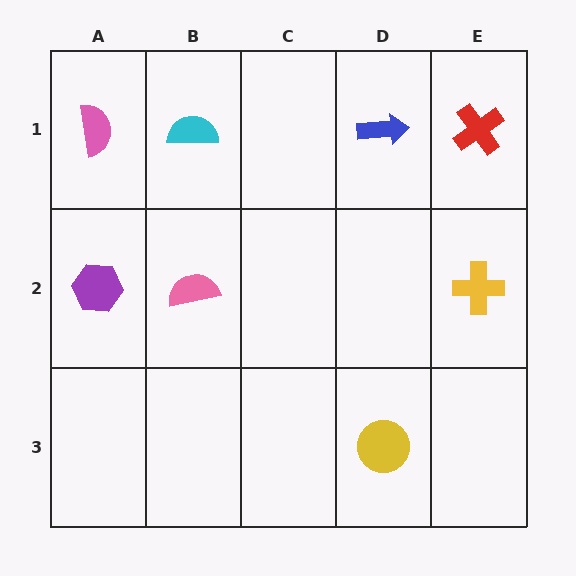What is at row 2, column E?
A yellow cross.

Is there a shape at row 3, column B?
No, that cell is empty.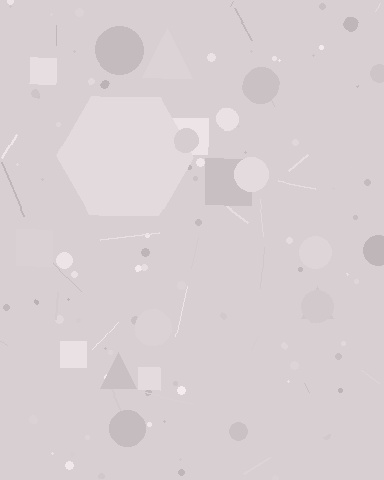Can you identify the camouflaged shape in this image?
The camouflaged shape is a hexagon.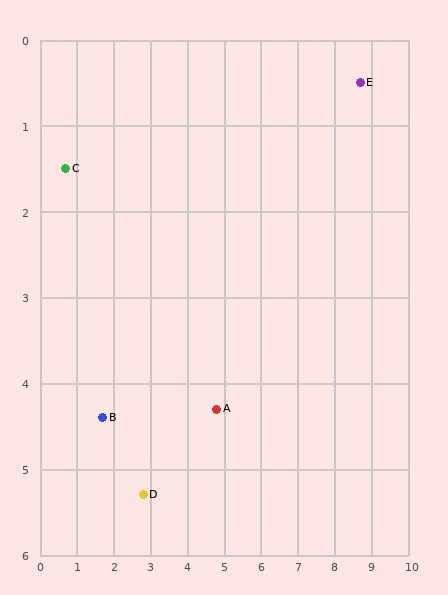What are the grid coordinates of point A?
Point A is at approximately (4.8, 4.3).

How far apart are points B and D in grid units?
Points B and D are about 1.4 grid units apart.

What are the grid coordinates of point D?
Point D is at approximately (2.8, 5.3).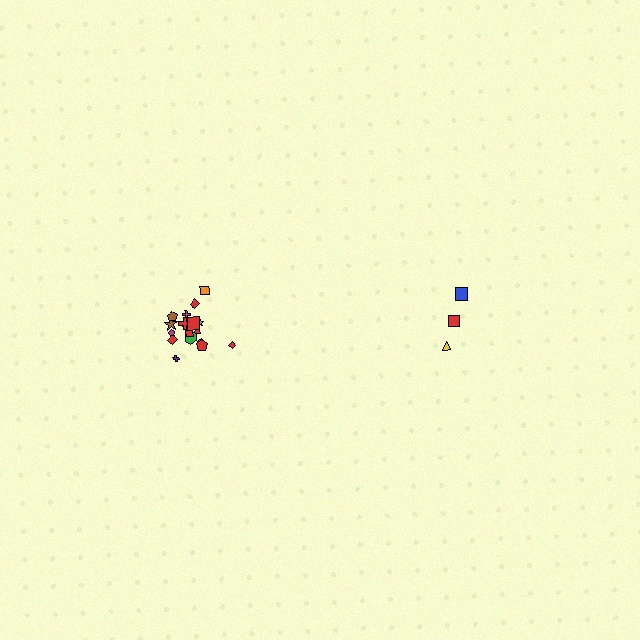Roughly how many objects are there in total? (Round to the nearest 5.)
Roughly 20 objects in total.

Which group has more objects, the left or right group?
The left group.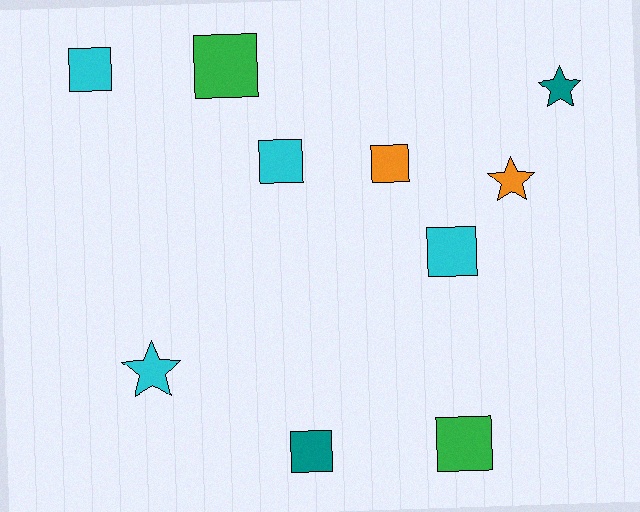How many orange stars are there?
There is 1 orange star.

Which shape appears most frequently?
Square, with 7 objects.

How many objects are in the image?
There are 10 objects.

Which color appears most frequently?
Cyan, with 4 objects.